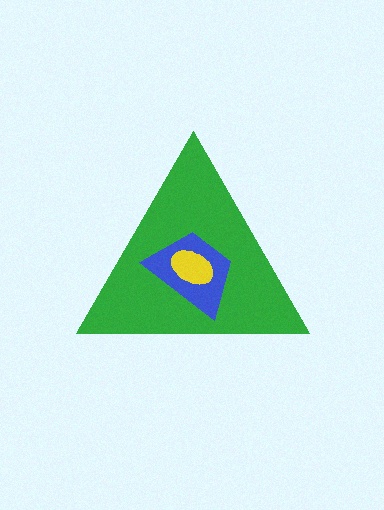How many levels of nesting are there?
3.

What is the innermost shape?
The yellow ellipse.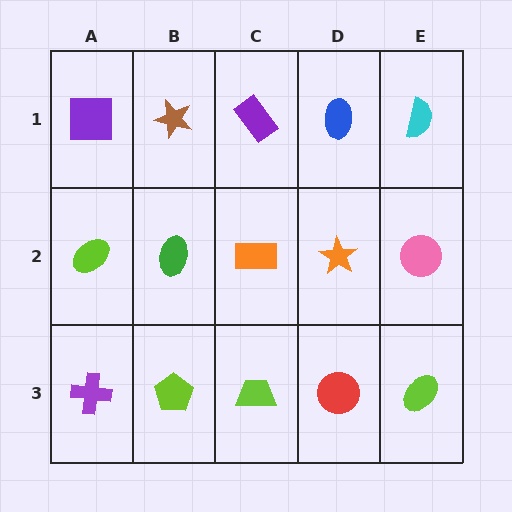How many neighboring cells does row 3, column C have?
3.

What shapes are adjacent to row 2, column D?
A blue ellipse (row 1, column D), a red circle (row 3, column D), an orange rectangle (row 2, column C), a pink circle (row 2, column E).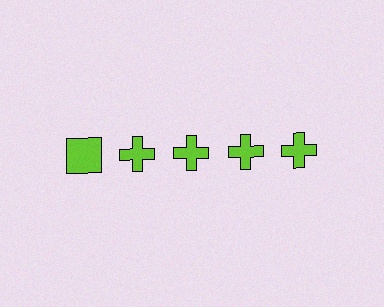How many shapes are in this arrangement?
There are 5 shapes arranged in a grid pattern.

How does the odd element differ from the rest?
It has a different shape: square instead of cross.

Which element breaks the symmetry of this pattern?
The lime square in the top row, leftmost column breaks the symmetry. All other shapes are lime crosses.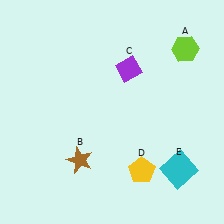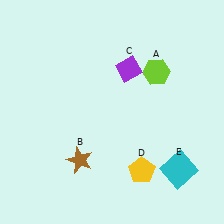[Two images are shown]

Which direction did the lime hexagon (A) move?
The lime hexagon (A) moved left.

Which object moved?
The lime hexagon (A) moved left.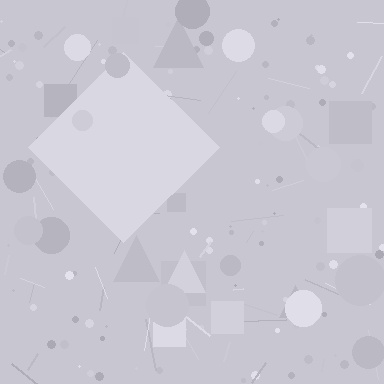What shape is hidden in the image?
A diamond is hidden in the image.